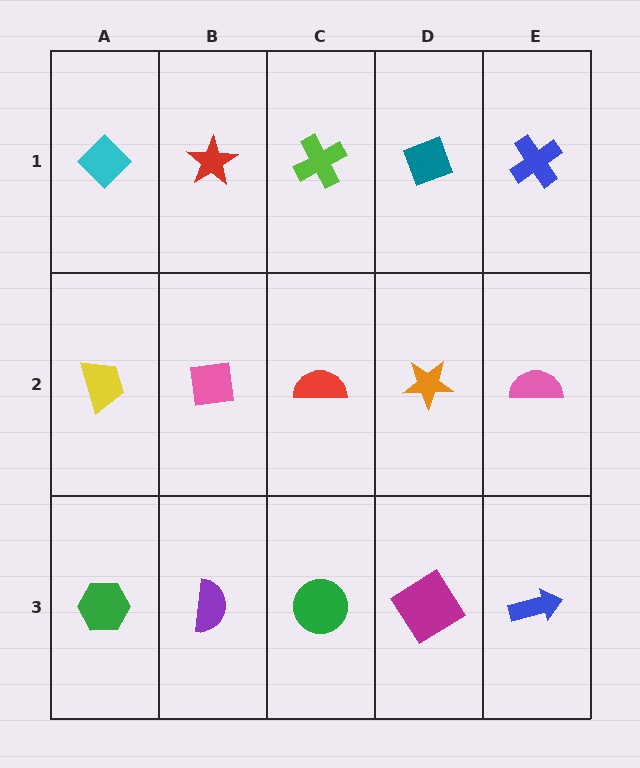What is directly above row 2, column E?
A blue cross.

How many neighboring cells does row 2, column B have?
4.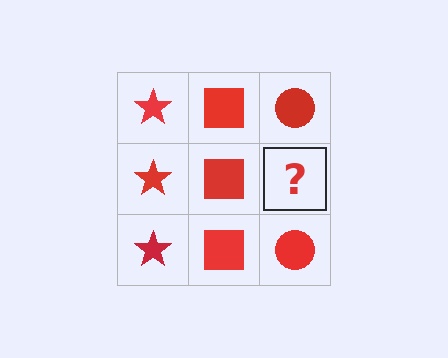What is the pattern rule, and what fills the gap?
The rule is that each column has a consistent shape. The gap should be filled with a red circle.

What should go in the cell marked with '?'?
The missing cell should contain a red circle.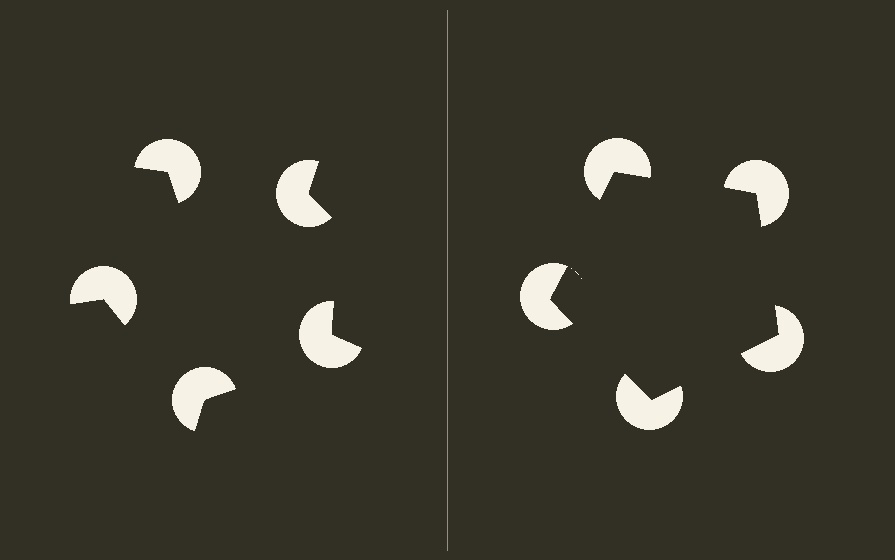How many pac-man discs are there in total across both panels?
10 — 5 on each side.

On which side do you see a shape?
An illusory pentagon appears on the right side. On the left side the wedge cuts are rotated, so no coherent shape forms.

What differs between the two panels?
The pac-man discs are positioned identically on both sides; only the wedge orientations differ. On the right they align to a pentagon; on the left they are misaligned.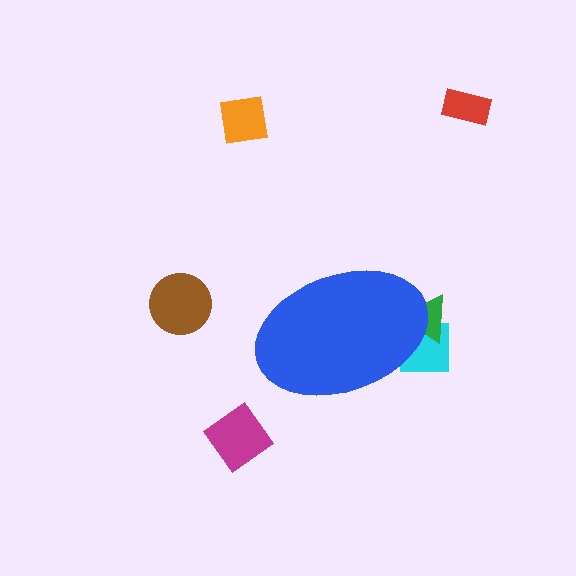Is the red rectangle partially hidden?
No, the red rectangle is fully visible.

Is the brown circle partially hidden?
No, the brown circle is fully visible.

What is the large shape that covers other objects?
A blue ellipse.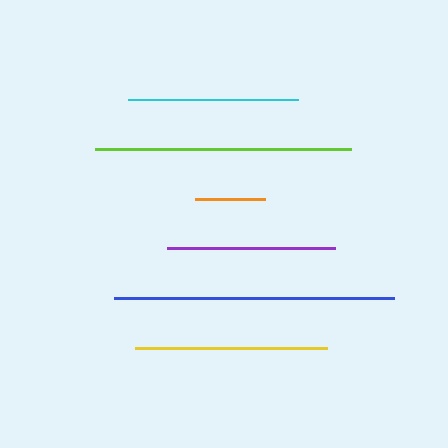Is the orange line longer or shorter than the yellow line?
The yellow line is longer than the orange line.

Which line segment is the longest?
The blue line is the longest at approximately 280 pixels.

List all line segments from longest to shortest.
From longest to shortest: blue, lime, yellow, cyan, purple, orange.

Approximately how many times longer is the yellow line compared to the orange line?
The yellow line is approximately 2.8 times the length of the orange line.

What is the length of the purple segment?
The purple segment is approximately 169 pixels long.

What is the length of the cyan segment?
The cyan segment is approximately 170 pixels long.